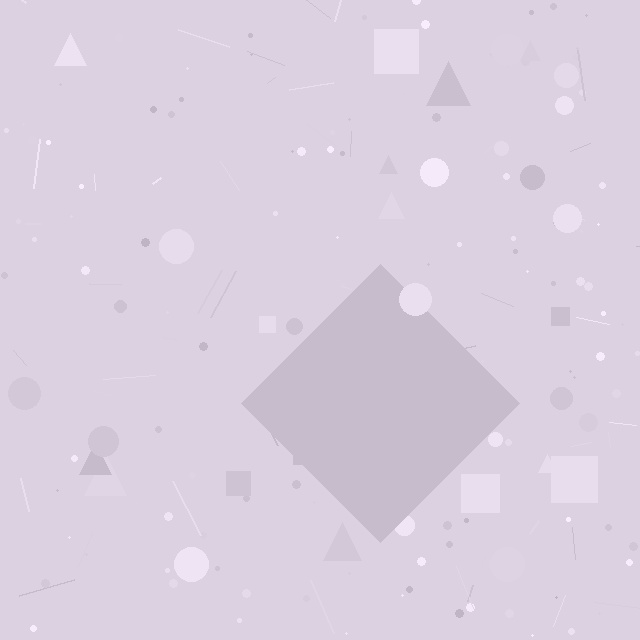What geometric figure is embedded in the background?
A diamond is embedded in the background.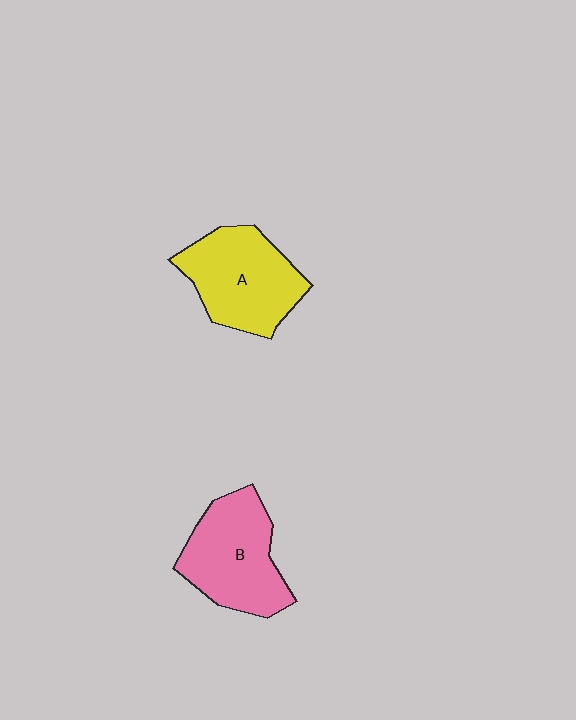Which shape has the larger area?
Shape A (yellow).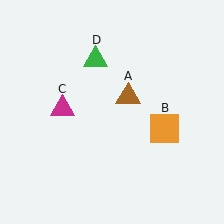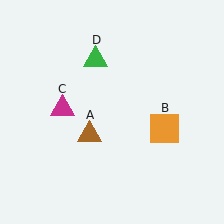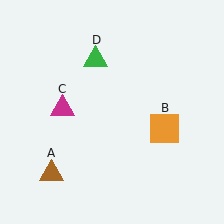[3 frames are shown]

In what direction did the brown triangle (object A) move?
The brown triangle (object A) moved down and to the left.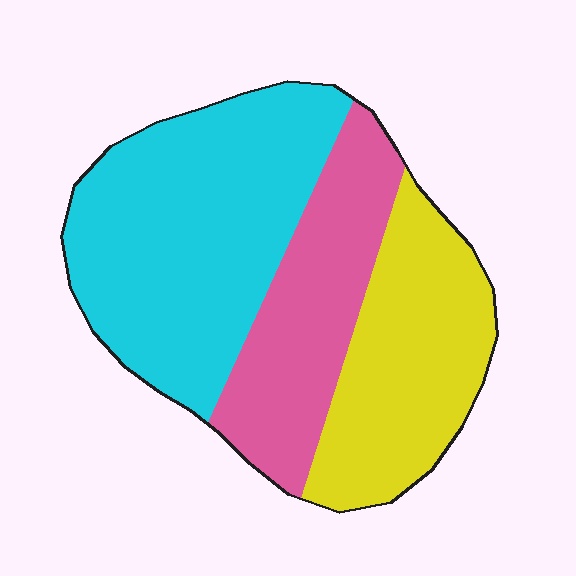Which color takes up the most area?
Cyan, at roughly 45%.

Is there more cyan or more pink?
Cyan.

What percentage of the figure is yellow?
Yellow covers 29% of the figure.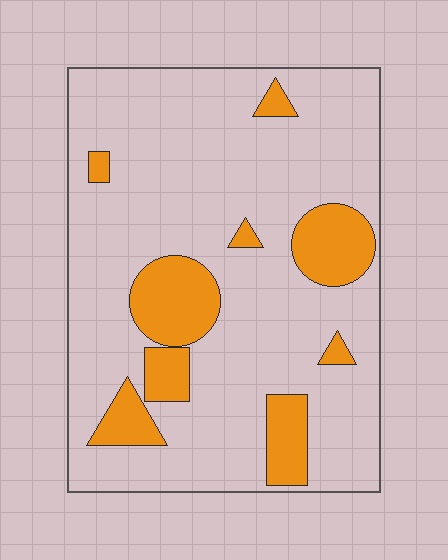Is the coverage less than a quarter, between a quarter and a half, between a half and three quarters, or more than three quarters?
Less than a quarter.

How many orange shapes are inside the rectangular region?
9.